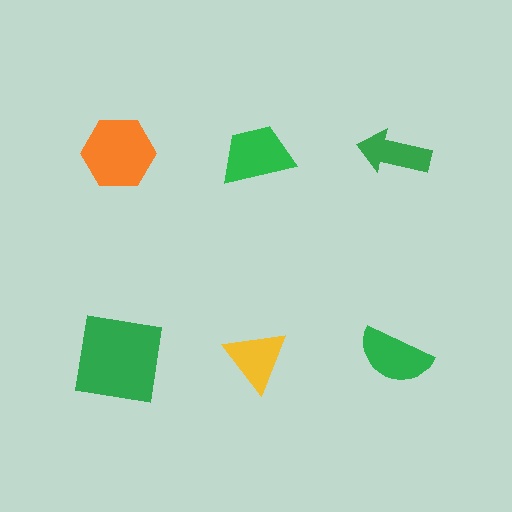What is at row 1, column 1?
An orange hexagon.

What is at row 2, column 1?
A green square.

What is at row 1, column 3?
A green arrow.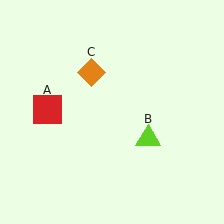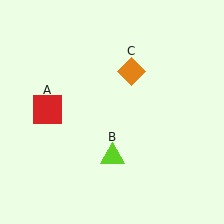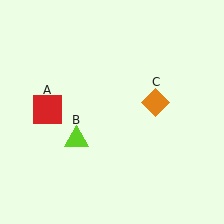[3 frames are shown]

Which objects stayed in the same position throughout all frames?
Red square (object A) remained stationary.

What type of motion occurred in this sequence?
The lime triangle (object B), orange diamond (object C) rotated clockwise around the center of the scene.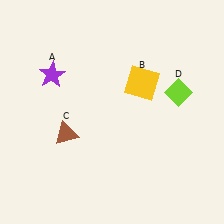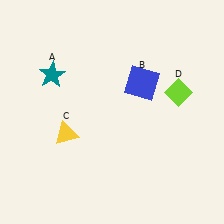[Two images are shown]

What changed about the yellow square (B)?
In Image 1, B is yellow. In Image 2, it changed to blue.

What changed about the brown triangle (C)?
In Image 1, C is brown. In Image 2, it changed to yellow.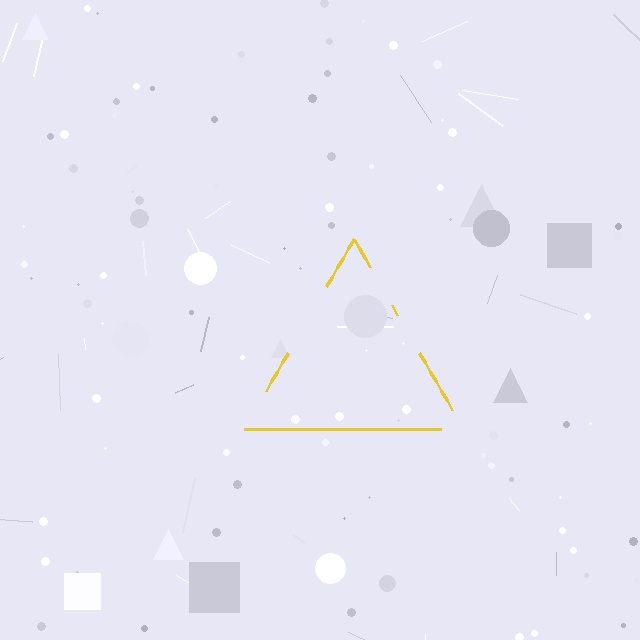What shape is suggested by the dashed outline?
The dashed outline suggests a triangle.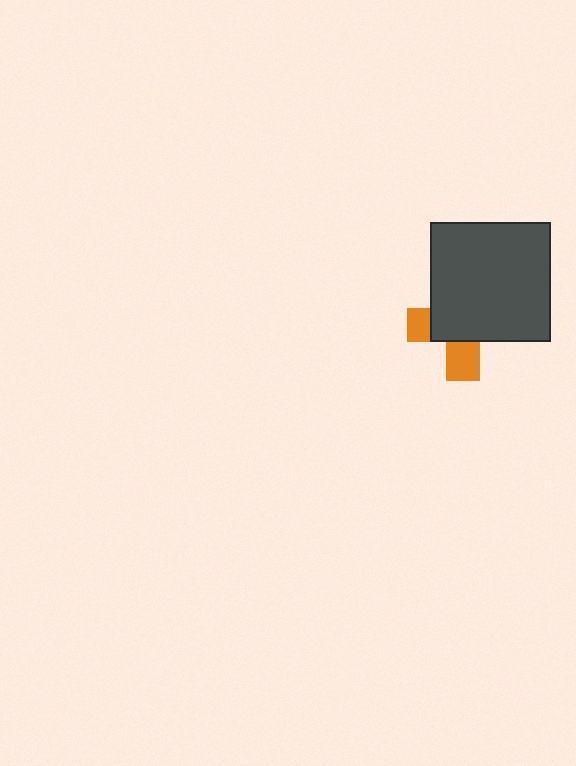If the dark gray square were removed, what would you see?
You would see the complete orange cross.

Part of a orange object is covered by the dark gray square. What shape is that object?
It is a cross.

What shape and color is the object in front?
The object in front is a dark gray square.